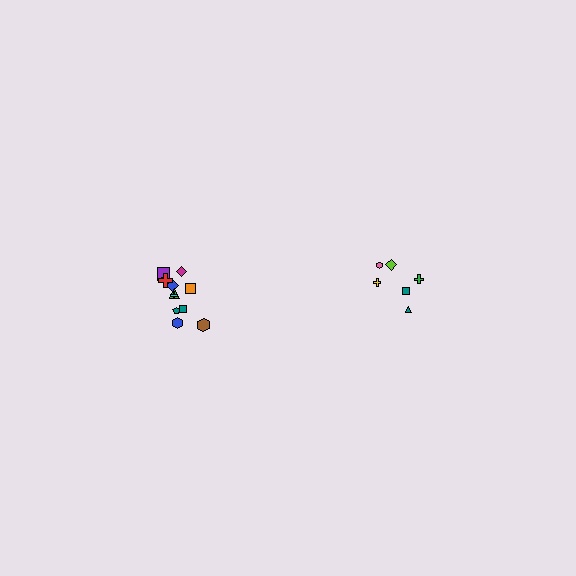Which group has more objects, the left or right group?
The left group.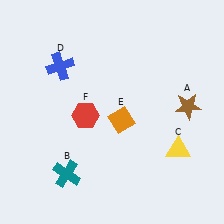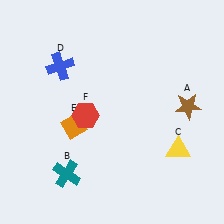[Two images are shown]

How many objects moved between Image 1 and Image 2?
1 object moved between the two images.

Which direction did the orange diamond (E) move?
The orange diamond (E) moved left.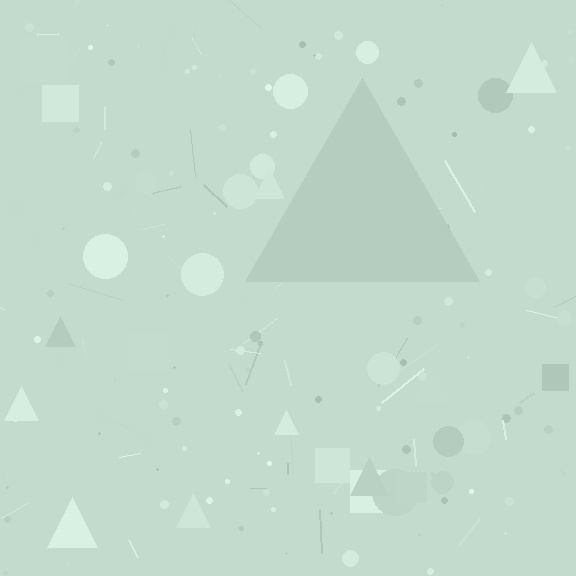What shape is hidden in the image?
A triangle is hidden in the image.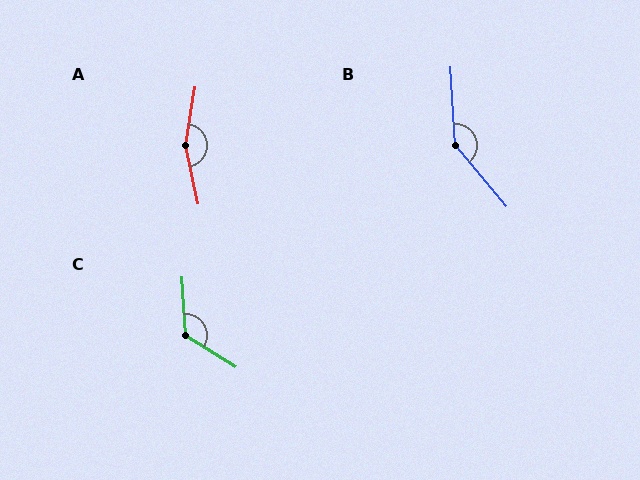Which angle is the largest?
A, at approximately 159 degrees.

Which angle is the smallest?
C, at approximately 126 degrees.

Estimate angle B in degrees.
Approximately 143 degrees.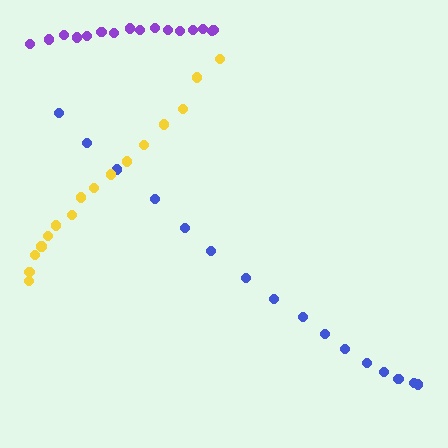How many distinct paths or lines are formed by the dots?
There are 3 distinct paths.